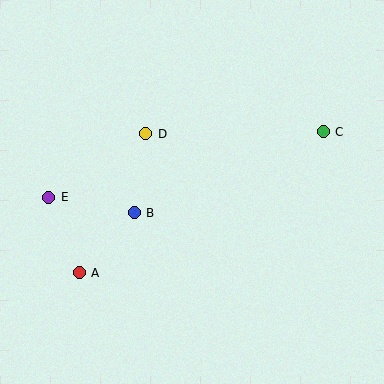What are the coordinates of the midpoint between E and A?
The midpoint between E and A is at (64, 235).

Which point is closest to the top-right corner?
Point C is closest to the top-right corner.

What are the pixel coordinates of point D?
Point D is at (146, 134).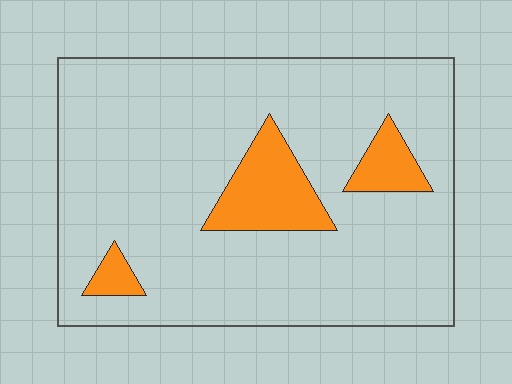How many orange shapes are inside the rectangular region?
3.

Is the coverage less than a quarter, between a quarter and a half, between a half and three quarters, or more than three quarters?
Less than a quarter.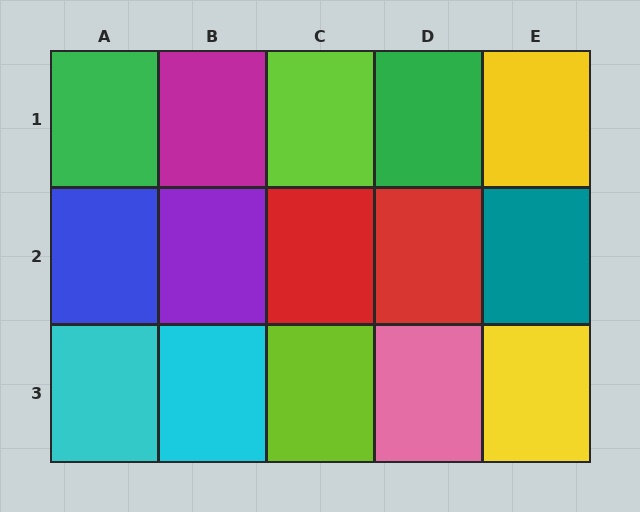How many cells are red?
2 cells are red.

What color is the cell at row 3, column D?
Pink.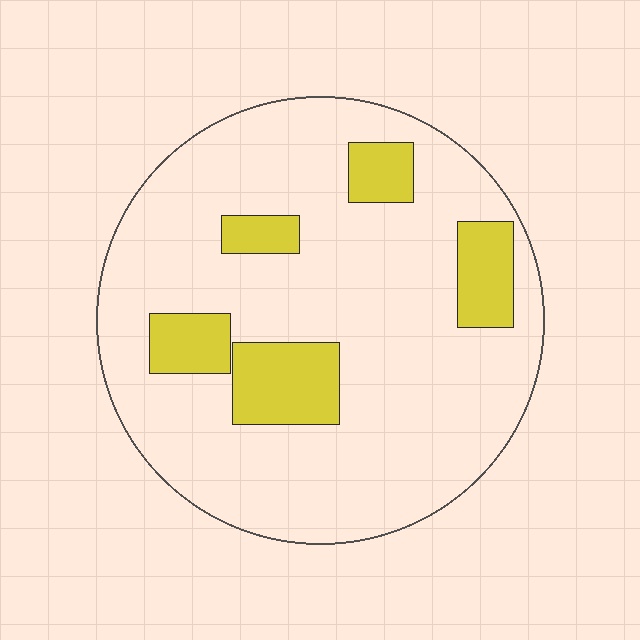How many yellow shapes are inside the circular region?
5.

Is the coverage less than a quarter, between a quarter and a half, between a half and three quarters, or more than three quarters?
Less than a quarter.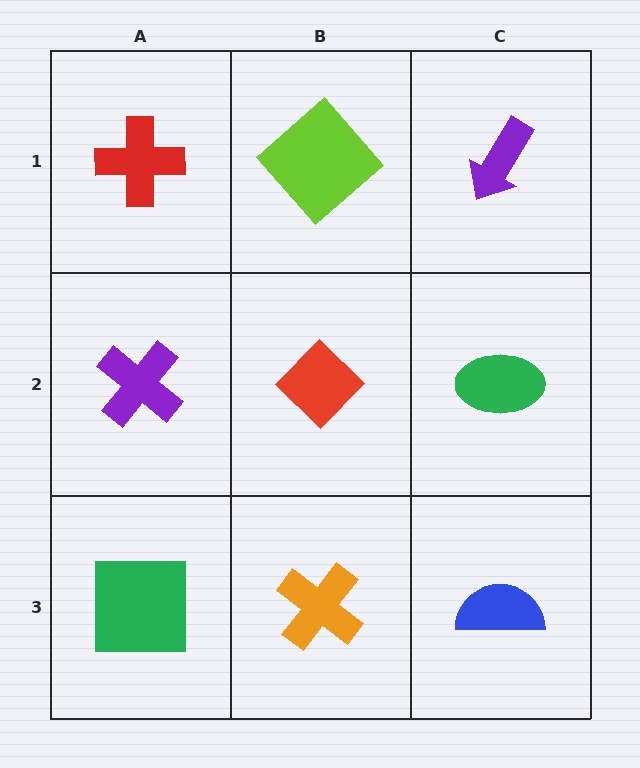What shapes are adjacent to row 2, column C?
A purple arrow (row 1, column C), a blue semicircle (row 3, column C), a red diamond (row 2, column B).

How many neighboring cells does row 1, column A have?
2.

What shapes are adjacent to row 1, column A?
A purple cross (row 2, column A), a lime diamond (row 1, column B).